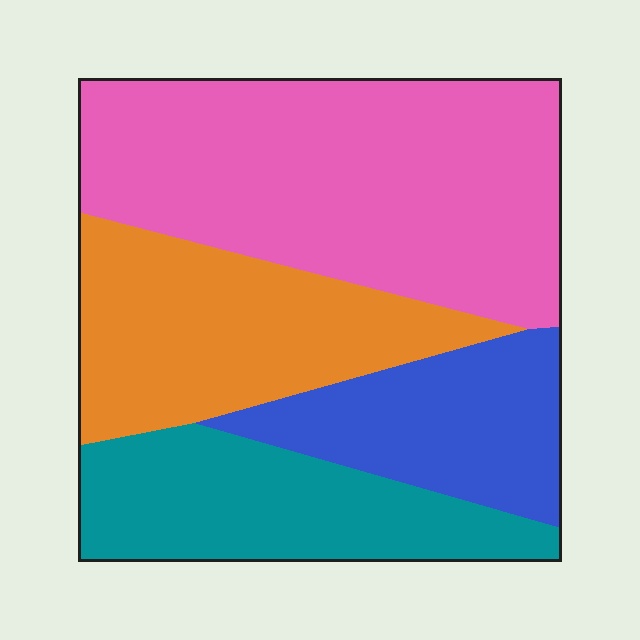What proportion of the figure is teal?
Teal covers 20% of the figure.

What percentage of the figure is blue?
Blue covers about 15% of the figure.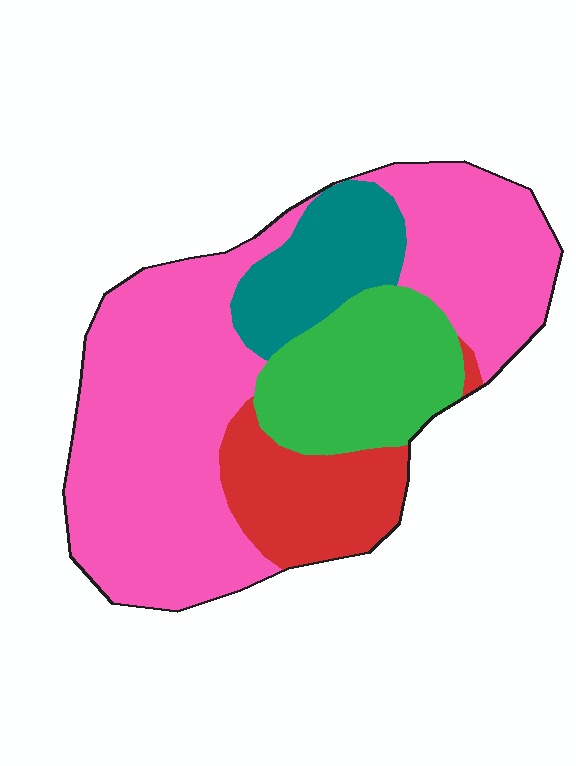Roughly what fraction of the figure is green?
Green takes up about one sixth (1/6) of the figure.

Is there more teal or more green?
Green.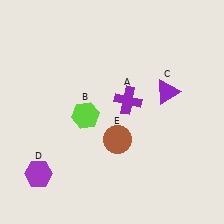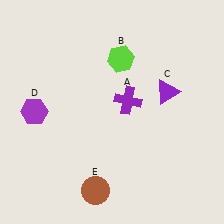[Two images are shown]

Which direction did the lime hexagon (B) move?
The lime hexagon (B) moved up.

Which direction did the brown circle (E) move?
The brown circle (E) moved down.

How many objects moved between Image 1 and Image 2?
3 objects moved between the two images.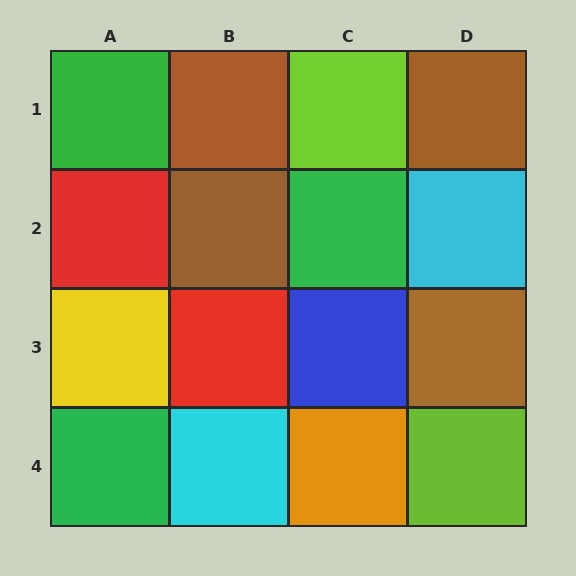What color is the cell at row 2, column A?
Red.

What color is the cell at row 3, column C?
Blue.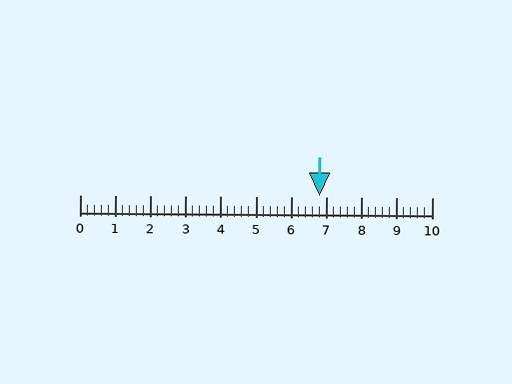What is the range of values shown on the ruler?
The ruler shows values from 0 to 10.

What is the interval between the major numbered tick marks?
The major tick marks are spaced 1 units apart.